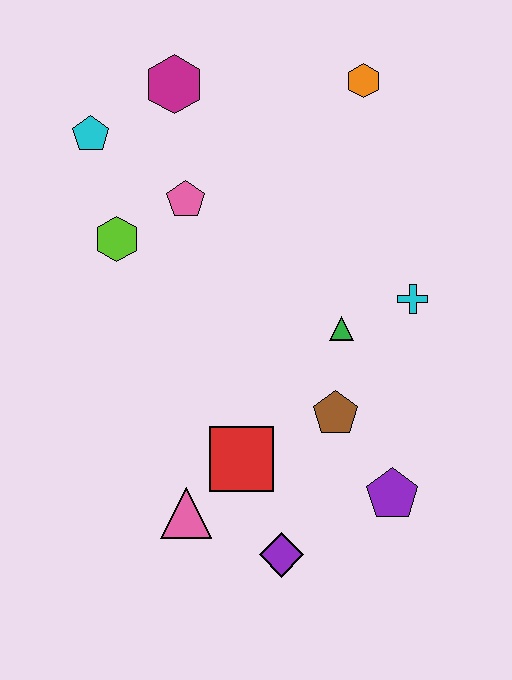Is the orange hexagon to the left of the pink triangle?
No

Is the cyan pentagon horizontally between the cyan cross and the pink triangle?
No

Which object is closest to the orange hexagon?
The magenta hexagon is closest to the orange hexagon.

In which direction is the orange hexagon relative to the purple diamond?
The orange hexagon is above the purple diamond.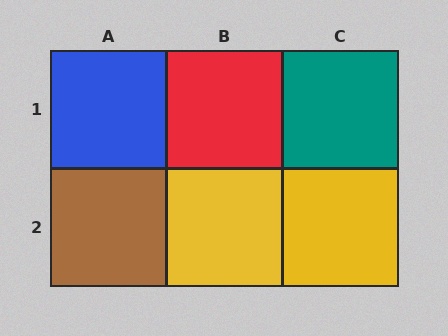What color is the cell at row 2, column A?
Brown.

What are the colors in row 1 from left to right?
Blue, red, teal.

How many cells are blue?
1 cell is blue.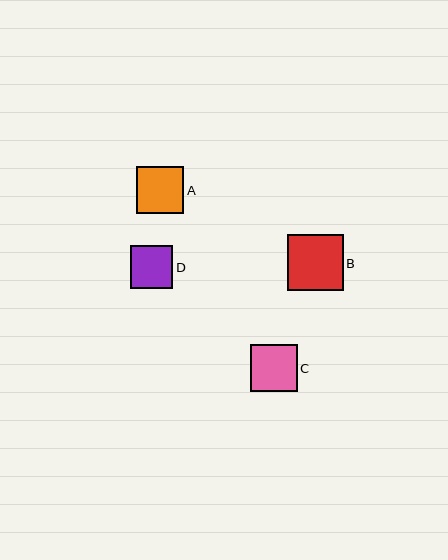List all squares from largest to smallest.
From largest to smallest: B, A, C, D.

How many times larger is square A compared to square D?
Square A is approximately 1.1 times the size of square D.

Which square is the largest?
Square B is the largest with a size of approximately 55 pixels.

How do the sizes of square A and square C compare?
Square A and square C are approximately the same size.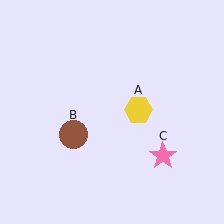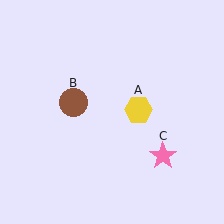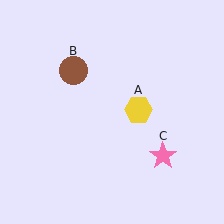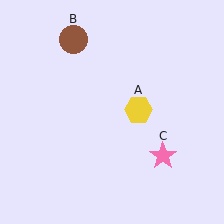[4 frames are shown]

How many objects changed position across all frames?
1 object changed position: brown circle (object B).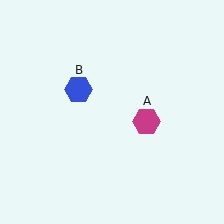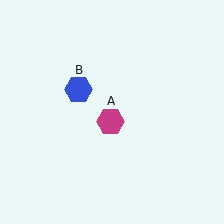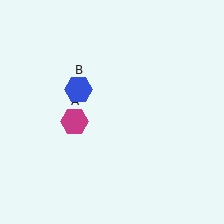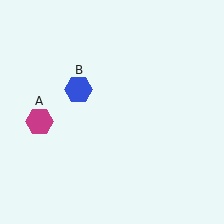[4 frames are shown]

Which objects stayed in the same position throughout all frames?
Blue hexagon (object B) remained stationary.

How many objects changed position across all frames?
1 object changed position: magenta hexagon (object A).